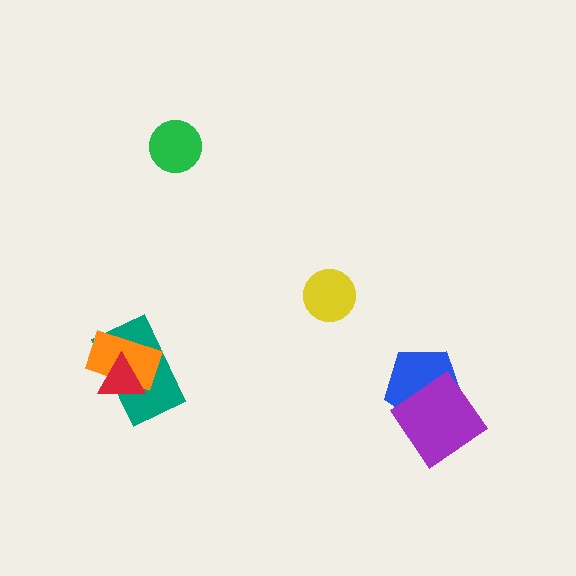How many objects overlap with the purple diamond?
1 object overlaps with the purple diamond.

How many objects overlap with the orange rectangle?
2 objects overlap with the orange rectangle.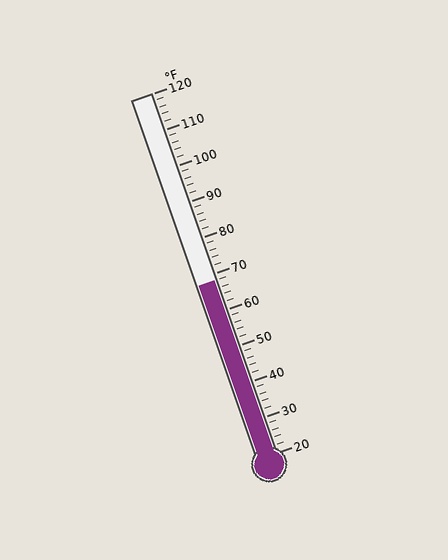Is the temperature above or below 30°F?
The temperature is above 30°F.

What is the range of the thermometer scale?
The thermometer scale ranges from 20°F to 120°F.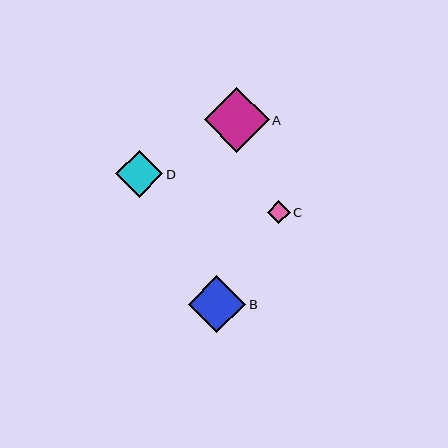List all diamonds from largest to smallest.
From largest to smallest: A, B, D, C.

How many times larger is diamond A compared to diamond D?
Diamond A is approximately 1.4 times the size of diamond D.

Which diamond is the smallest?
Diamond C is the smallest with a size of approximately 22 pixels.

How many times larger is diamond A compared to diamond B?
Diamond A is approximately 1.1 times the size of diamond B.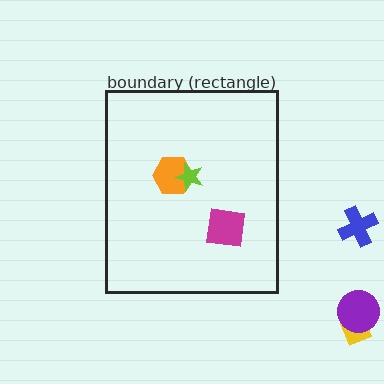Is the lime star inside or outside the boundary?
Inside.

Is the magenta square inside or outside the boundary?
Inside.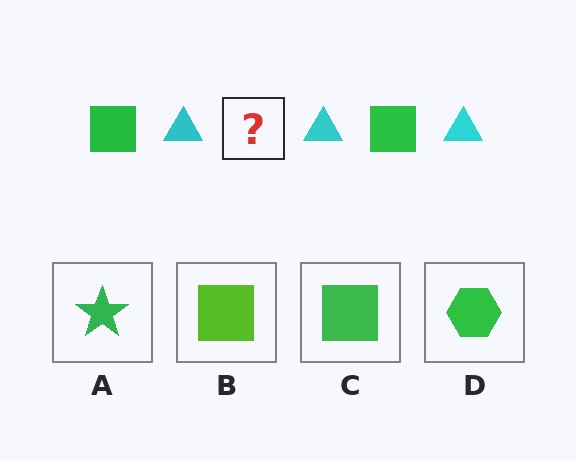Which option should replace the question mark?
Option C.